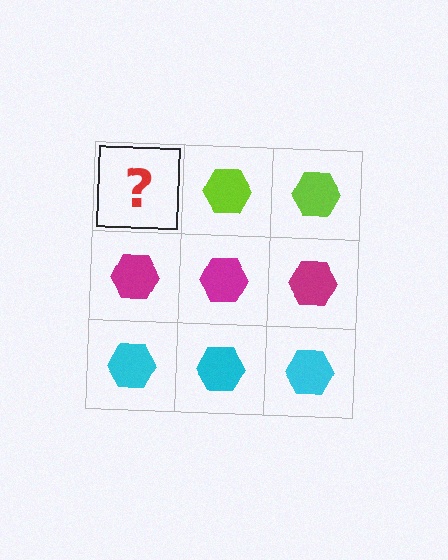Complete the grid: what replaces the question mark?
The question mark should be replaced with a lime hexagon.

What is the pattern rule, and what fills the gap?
The rule is that each row has a consistent color. The gap should be filled with a lime hexagon.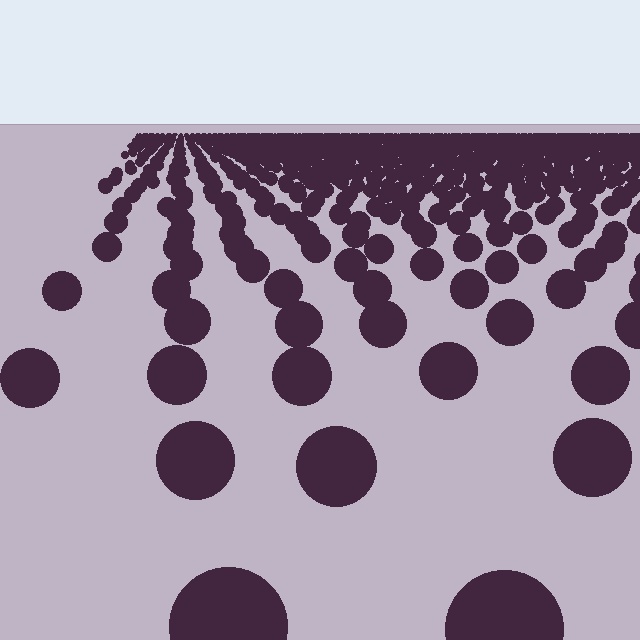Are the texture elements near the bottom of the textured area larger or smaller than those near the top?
Larger. Near the bottom, elements are closer to the viewer and appear at a bigger on-screen size.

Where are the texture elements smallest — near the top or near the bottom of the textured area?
Near the top.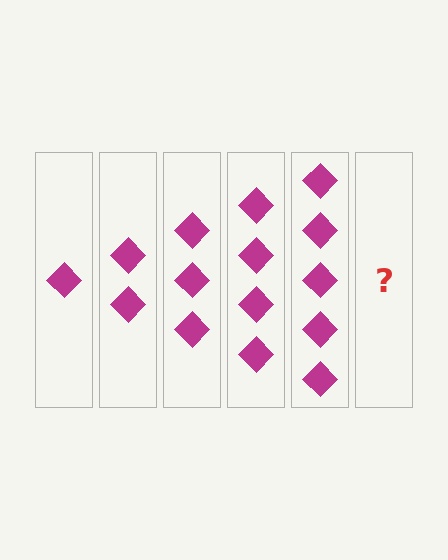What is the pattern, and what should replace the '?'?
The pattern is that each step adds one more diamond. The '?' should be 6 diamonds.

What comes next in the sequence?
The next element should be 6 diamonds.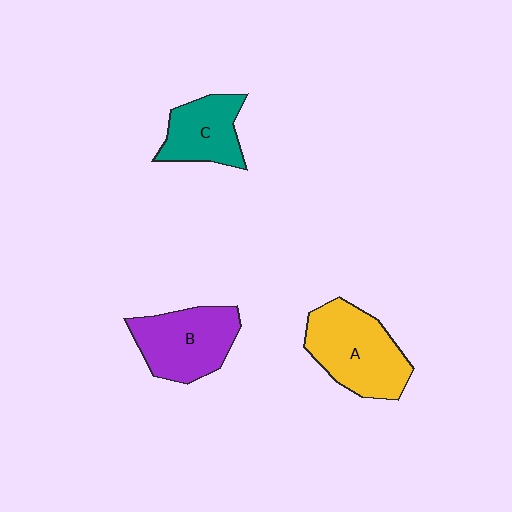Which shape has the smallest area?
Shape C (teal).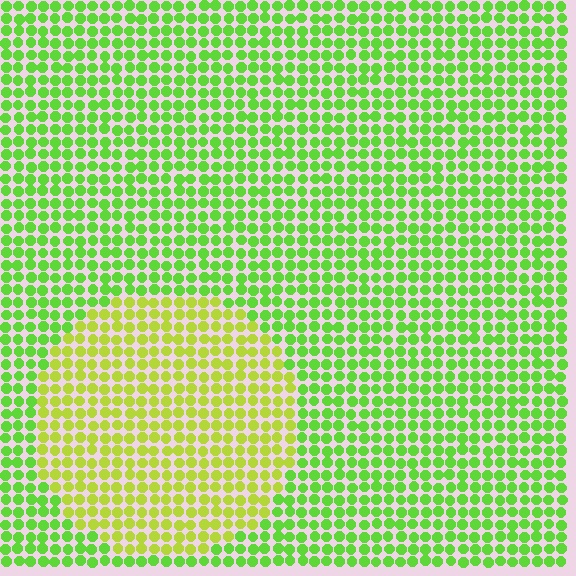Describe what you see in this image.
The image is filled with small lime elements in a uniform arrangement. A circle-shaped region is visible where the elements are tinted to a slightly different hue, forming a subtle color boundary.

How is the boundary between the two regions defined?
The boundary is defined purely by a slight shift in hue (about 32 degrees). Spacing, size, and orientation are identical on both sides.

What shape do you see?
I see a circle.